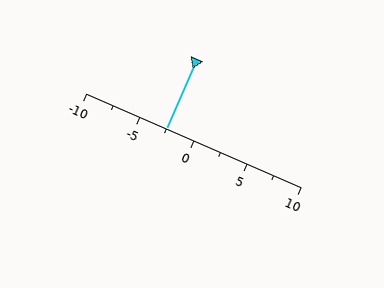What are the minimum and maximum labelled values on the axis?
The axis runs from -10 to 10.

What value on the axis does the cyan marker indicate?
The marker indicates approximately -2.5.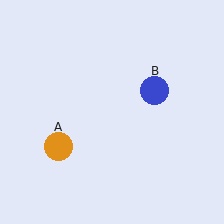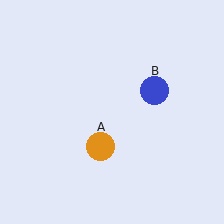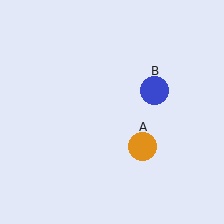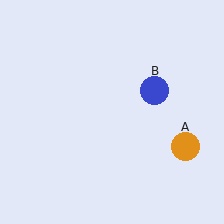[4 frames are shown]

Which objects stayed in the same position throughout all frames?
Blue circle (object B) remained stationary.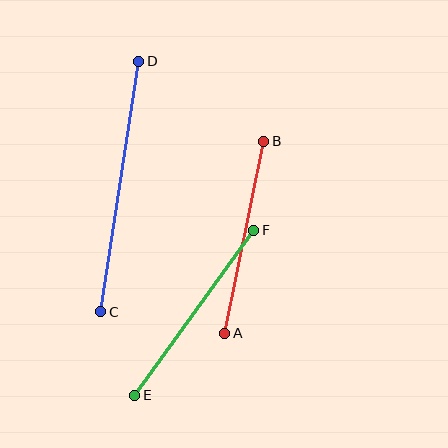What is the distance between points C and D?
The distance is approximately 253 pixels.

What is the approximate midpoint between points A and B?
The midpoint is at approximately (244, 237) pixels.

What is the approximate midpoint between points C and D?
The midpoint is at approximately (120, 187) pixels.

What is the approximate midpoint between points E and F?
The midpoint is at approximately (194, 313) pixels.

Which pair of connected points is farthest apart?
Points C and D are farthest apart.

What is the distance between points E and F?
The distance is approximately 203 pixels.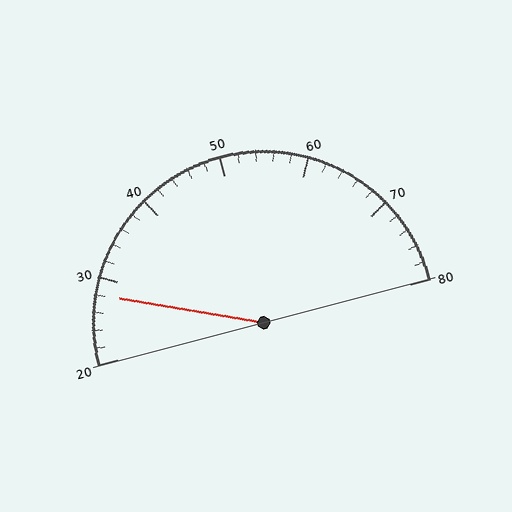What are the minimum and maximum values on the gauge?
The gauge ranges from 20 to 80.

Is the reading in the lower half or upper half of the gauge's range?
The reading is in the lower half of the range (20 to 80).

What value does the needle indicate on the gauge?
The needle indicates approximately 28.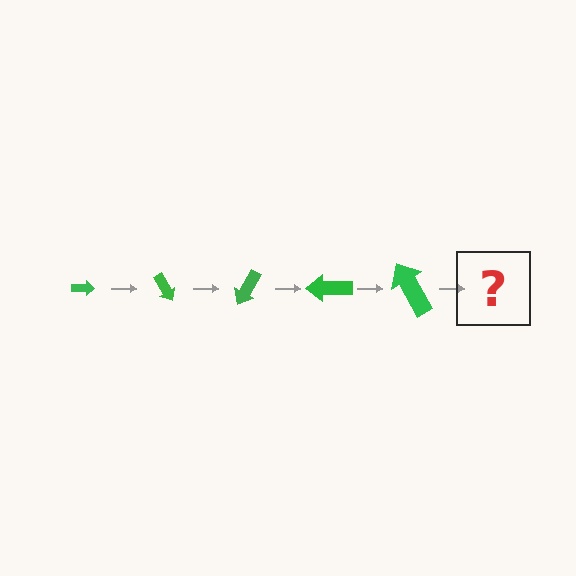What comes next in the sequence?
The next element should be an arrow, larger than the previous one and rotated 300 degrees from the start.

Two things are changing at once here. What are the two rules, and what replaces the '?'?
The two rules are that the arrow grows larger each step and it rotates 60 degrees each step. The '?' should be an arrow, larger than the previous one and rotated 300 degrees from the start.